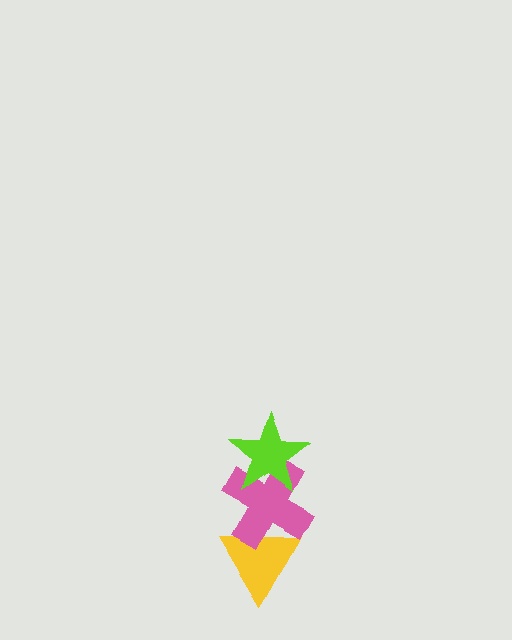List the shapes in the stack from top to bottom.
From top to bottom: the lime star, the pink cross, the yellow triangle.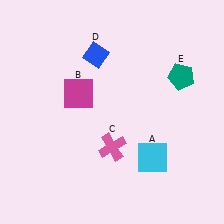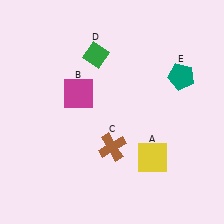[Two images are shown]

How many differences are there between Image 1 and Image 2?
There are 3 differences between the two images.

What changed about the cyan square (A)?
In Image 1, A is cyan. In Image 2, it changed to yellow.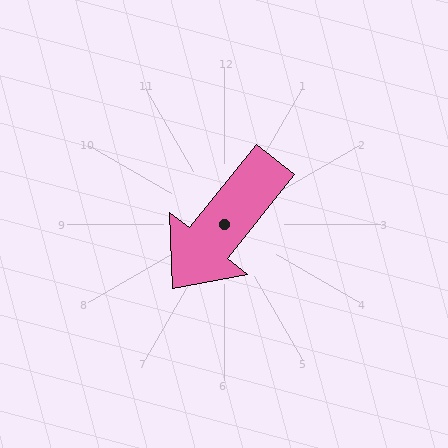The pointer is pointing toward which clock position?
Roughly 7 o'clock.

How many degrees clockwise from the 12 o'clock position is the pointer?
Approximately 219 degrees.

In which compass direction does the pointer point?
Southwest.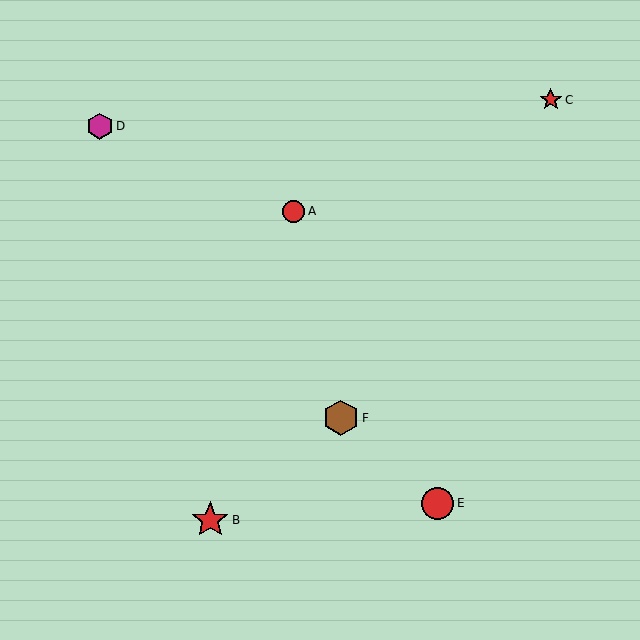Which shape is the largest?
The red star (labeled B) is the largest.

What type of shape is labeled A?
Shape A is a red circle.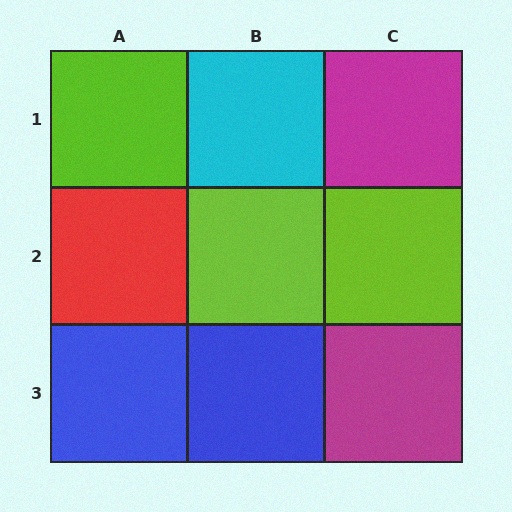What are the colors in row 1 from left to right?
Lime, cyan, magenta.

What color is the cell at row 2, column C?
Lime.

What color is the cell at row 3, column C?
Magenta.